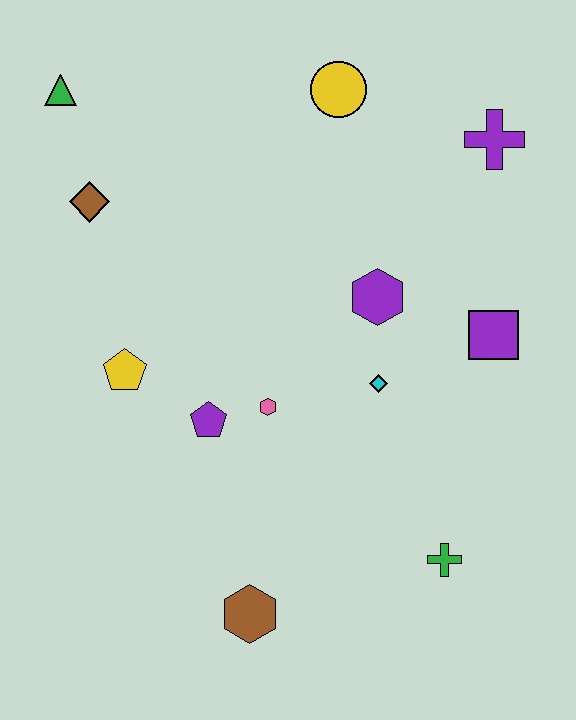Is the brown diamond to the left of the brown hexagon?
Yes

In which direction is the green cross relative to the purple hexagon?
The green cross is below the purple hexagon.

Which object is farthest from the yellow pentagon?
The purple cross is farthest from the yellow pentagon.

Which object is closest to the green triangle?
The brown diamond is closest to the green triangle.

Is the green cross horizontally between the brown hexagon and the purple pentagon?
No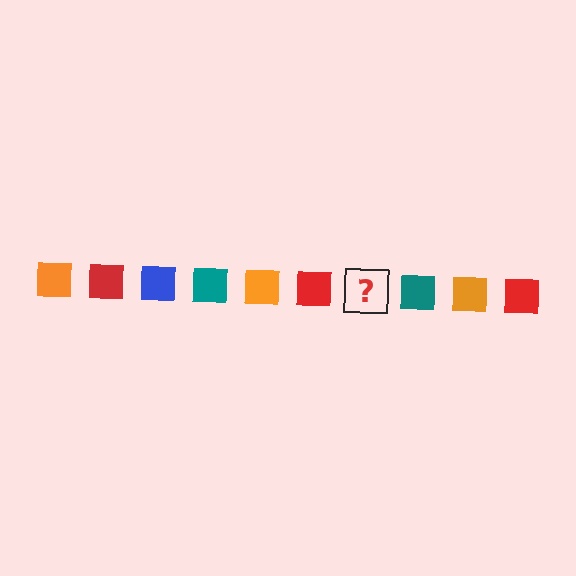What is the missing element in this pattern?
The missing element is a blue square.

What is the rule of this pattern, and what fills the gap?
The rule is that the pattern cycles through orange, red, blue, teal squares. The gap should be filled with a blue square.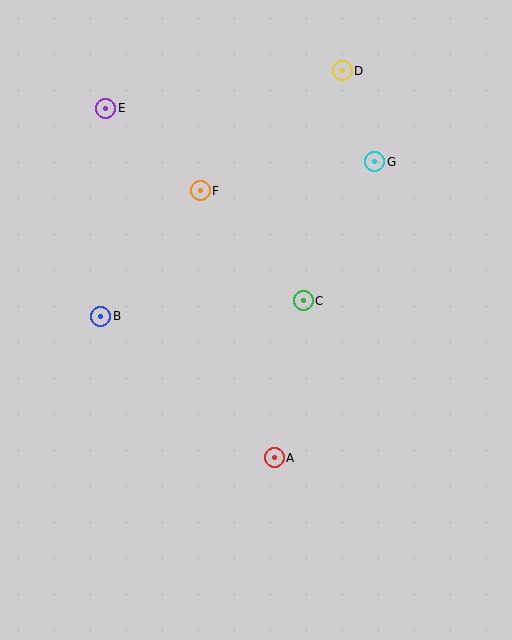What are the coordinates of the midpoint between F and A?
The midpoint between F and A is at (237, 324).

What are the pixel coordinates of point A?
Point A is at (274, 458).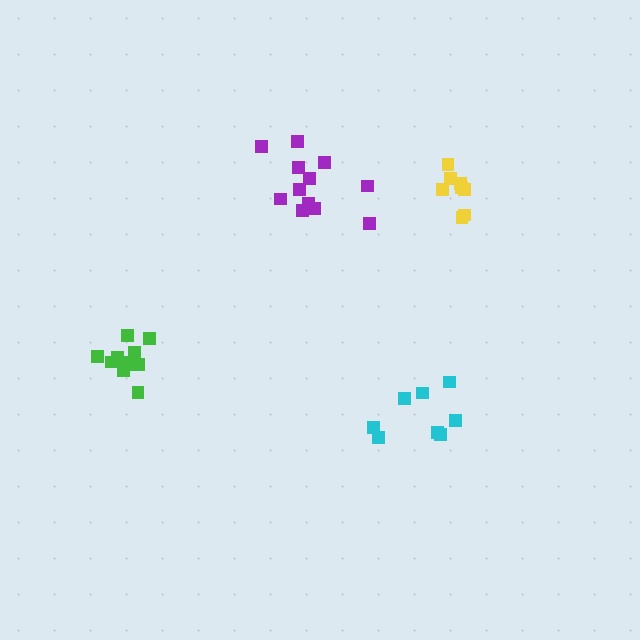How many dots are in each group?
Group 1: 12 dots, Group 2: 12 dots, Group 3: 8 dots, Group 4: 8 dots (40 total).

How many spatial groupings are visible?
There are 4 spatial groupings.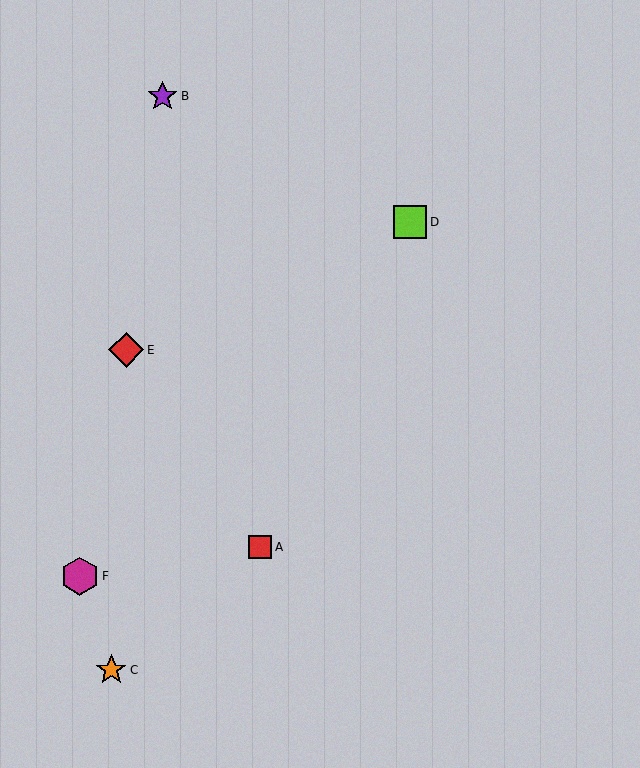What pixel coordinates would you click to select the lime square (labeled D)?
Click at (410, 222) to select the lime square D.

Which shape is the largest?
The magenta hexagon (labeled F) is the largest.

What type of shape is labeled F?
Shape F is a magenta hexagon.